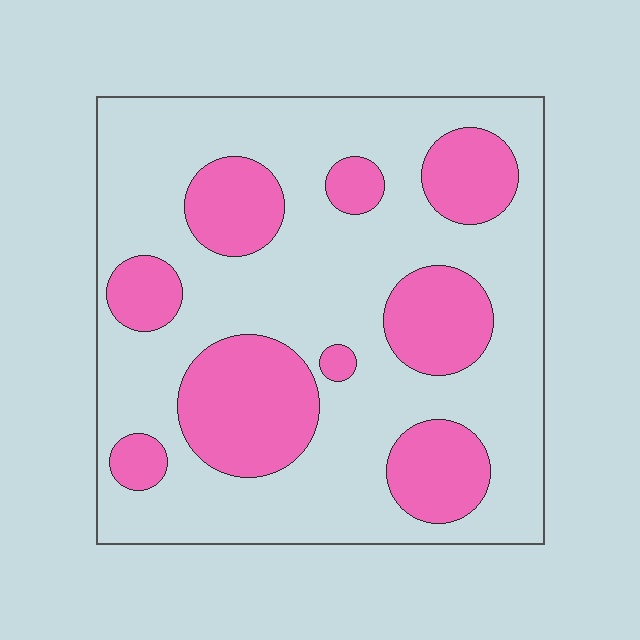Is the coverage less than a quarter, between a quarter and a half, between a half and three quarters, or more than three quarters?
Between a quarter and a half.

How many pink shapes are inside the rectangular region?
9.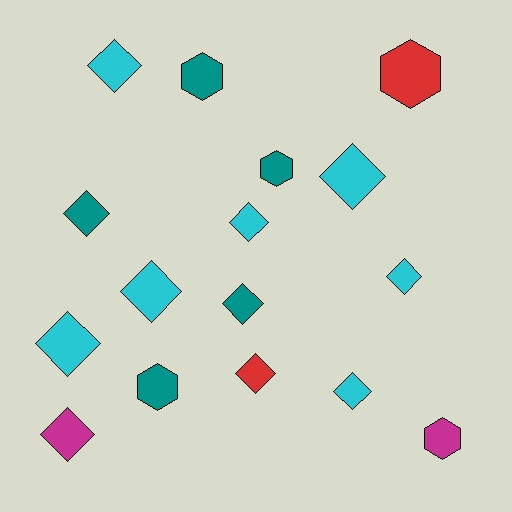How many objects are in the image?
There are 16 objects.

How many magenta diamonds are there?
There is 1 magenta diamond.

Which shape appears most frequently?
Diamond, with 11 objects.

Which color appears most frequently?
Cyan, with 7 objects.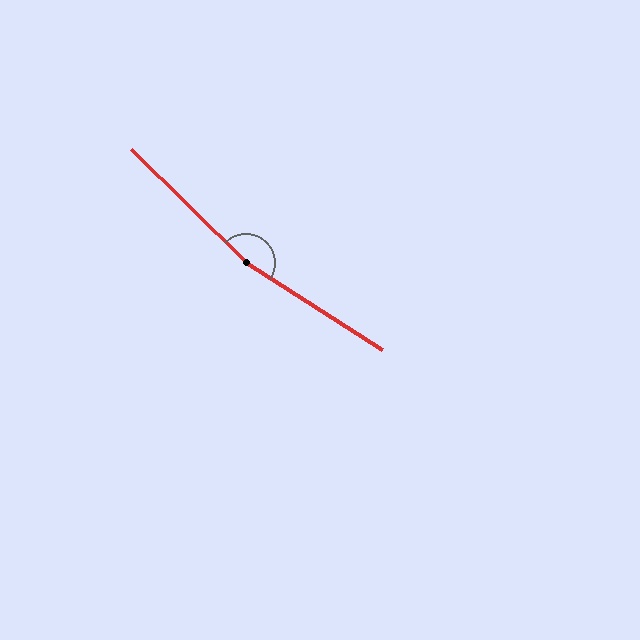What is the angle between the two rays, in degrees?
Approximately 168 degrees.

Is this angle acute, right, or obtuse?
It is obtuse.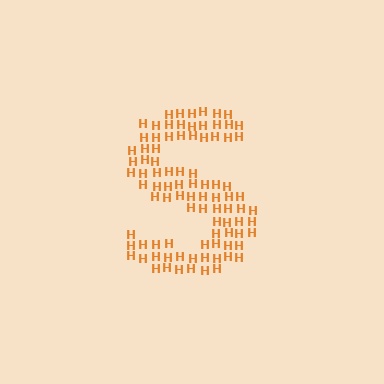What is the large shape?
The large shape is the letter S.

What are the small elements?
The small elements are letter H's.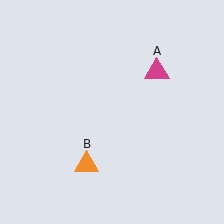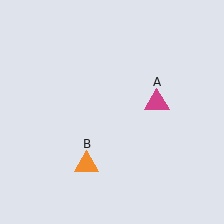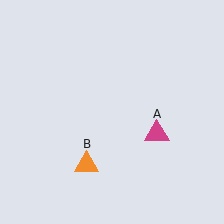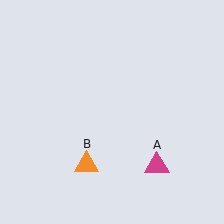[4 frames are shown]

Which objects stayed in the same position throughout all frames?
Orange triangle (object B) remained stationary.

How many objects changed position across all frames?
1 object changed position: magenta triangle (object A).